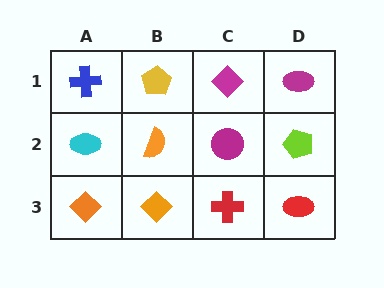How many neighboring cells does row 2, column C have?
4.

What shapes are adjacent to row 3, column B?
An orange semicircle (row 2, column B), an orange diamond (row 3, column A), a red cross (row 3, column C).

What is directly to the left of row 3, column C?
An orange diamond.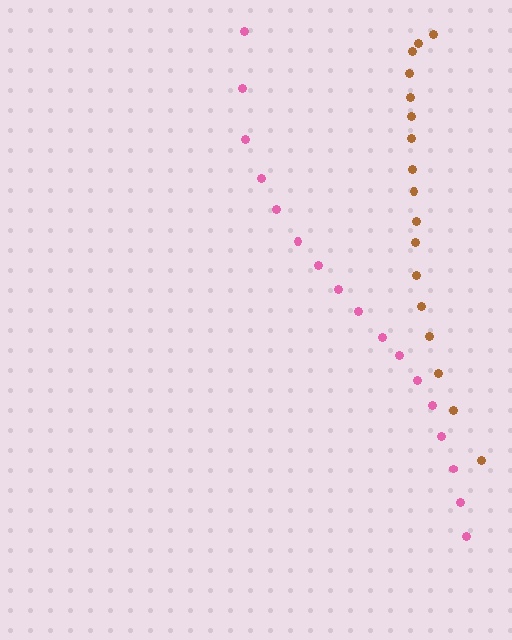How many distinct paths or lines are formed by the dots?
There are 2 distinct paths.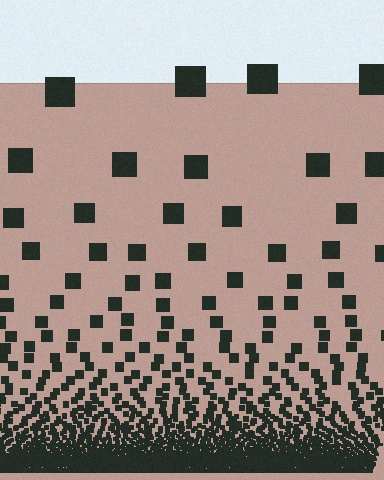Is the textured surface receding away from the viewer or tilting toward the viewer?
The surface appears to tilt toward the viewer. Texture elements get larger and sparser toward the top.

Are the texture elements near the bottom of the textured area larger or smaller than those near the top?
Smaller. The gradient is inverted — elements near the bottom are smaller and denser.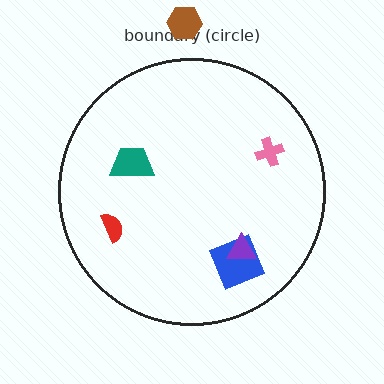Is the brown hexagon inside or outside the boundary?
Outside.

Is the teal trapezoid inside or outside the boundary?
Inside.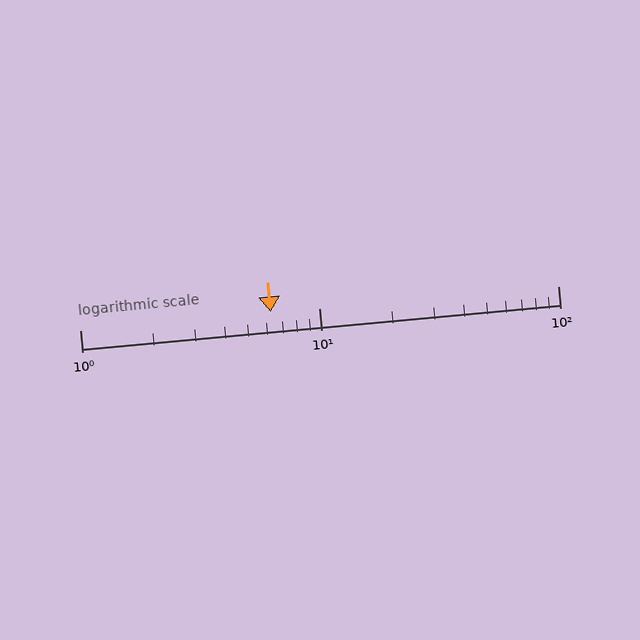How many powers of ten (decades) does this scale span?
The scale spans 2 decades, from 1 to 100.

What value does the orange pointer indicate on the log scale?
The pointer indicates approximately 6.3.